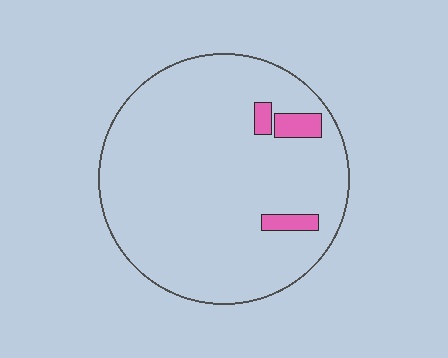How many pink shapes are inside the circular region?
3.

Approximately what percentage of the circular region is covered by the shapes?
Approximately 5%.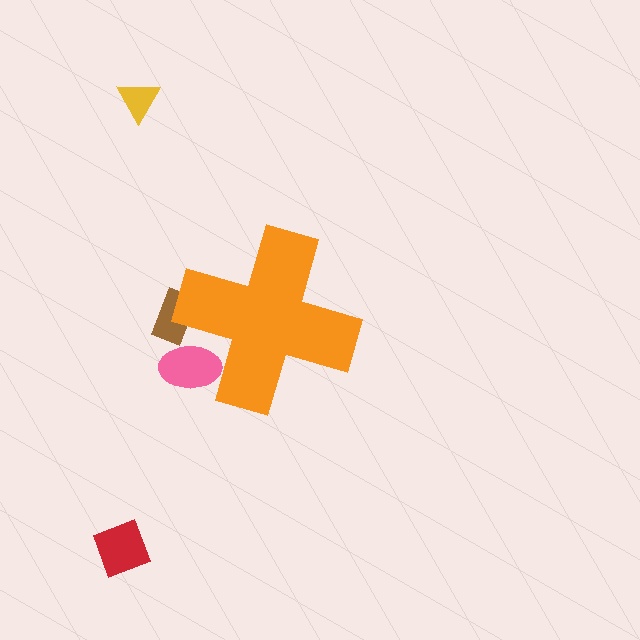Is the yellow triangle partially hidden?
No, the yellow triangle is fully visible.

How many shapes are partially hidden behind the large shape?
2 shapes are partially hidden.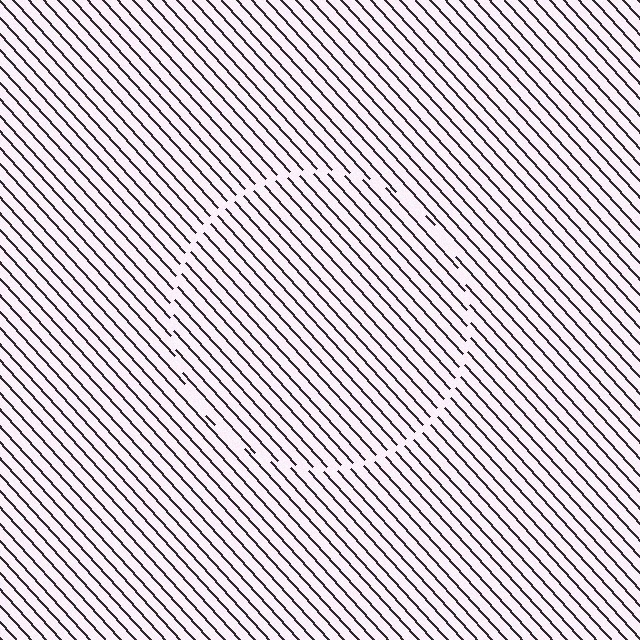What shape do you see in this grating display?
An illusory circle. The interior of the shape contains the same grating, shifted by half a period — the contour is defined by the phase discontinuity where line-ends from the inner and outer gratings abut.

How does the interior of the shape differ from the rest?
The interior of the shape contains the same grating, shifted by half a period — the contour is defined by the phase discontinuity where line-ends from the inner and outer gratings abut.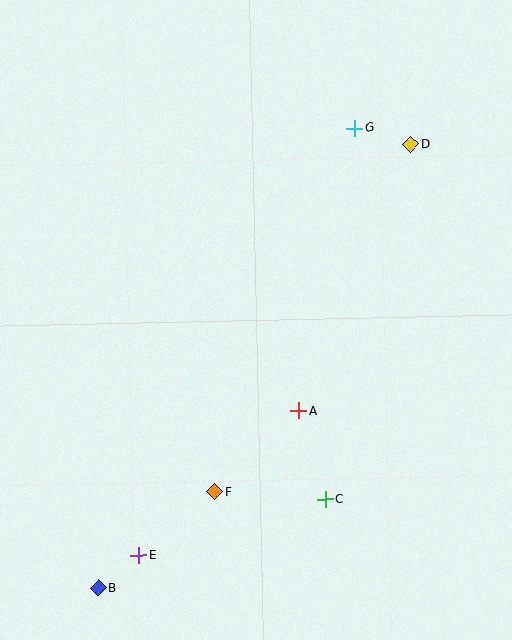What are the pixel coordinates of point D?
Point D is at (411, 144).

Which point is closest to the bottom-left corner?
Point B is closest to the bottom-left corner.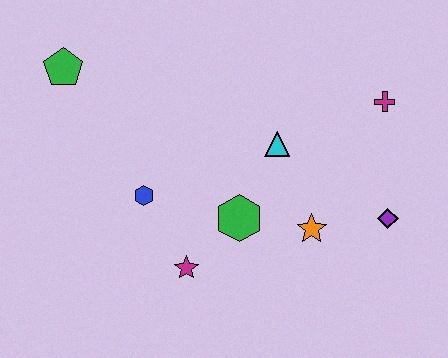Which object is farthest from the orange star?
The green pentagon is farthest from the orange star.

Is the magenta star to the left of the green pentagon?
No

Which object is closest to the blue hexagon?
The magenta star is closest to the blue hexagon.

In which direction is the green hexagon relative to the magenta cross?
The green hexagon is to the left of the magenta cross.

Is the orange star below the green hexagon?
Yes